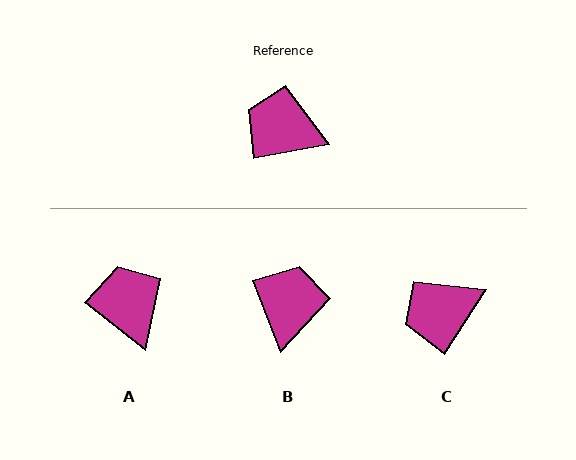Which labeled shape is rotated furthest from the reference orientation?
B, about 79 degrees away.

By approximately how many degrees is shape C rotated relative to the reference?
Approximately 47 degrees counter-clockwise.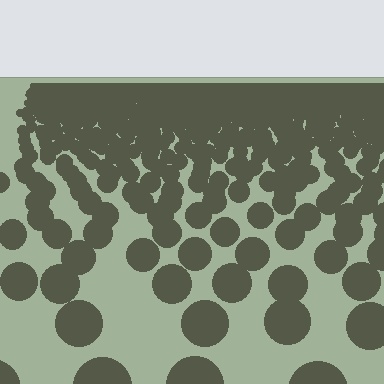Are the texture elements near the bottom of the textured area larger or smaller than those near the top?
Larger. Near the bottom, elements are closer to the viewer and appear at a bigger on-screen size.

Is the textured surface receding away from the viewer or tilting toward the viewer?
The surface is receding away from the viewer. Texture elements get smaller and denser toward the top.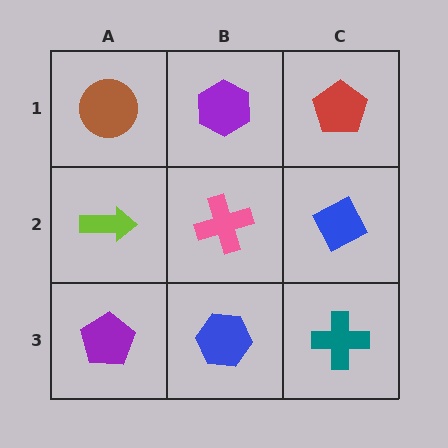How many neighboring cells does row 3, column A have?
2.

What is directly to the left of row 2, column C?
A pink cross.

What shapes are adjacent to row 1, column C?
A blue diamond (row 2, column C), a purple hexagon (row 1, column B).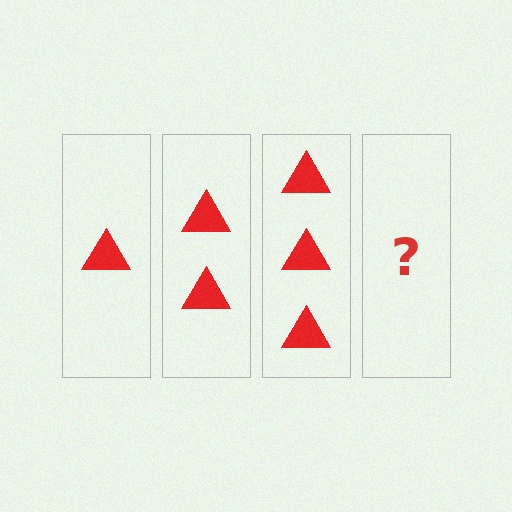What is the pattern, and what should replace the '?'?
The pattern is that each step adds one more triangle. The '?' should be 4 triangles.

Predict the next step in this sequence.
The next step is 4 triangles.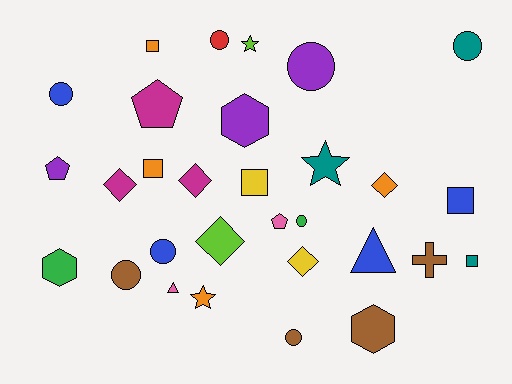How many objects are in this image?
There are 30 objects.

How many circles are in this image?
There are 8 circles.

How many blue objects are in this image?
There are 4 blue objects.